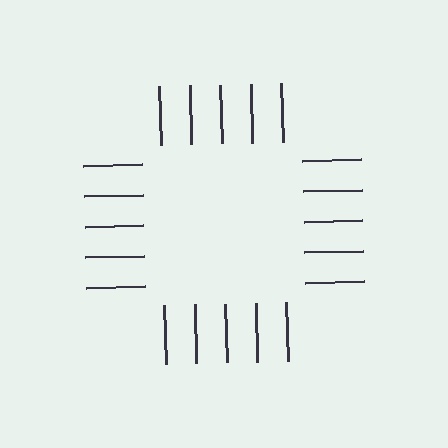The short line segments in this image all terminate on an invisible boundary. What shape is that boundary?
An illusory square — the line segments terminate on its edges but no continuous stroke is drawn.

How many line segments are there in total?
20 — 5 along each of the 4 edges.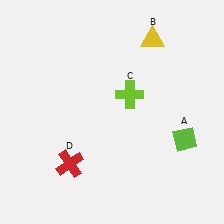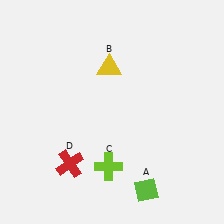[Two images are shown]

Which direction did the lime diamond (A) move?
The lime diamond (A) moved down.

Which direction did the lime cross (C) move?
The lime cross (C) moved down.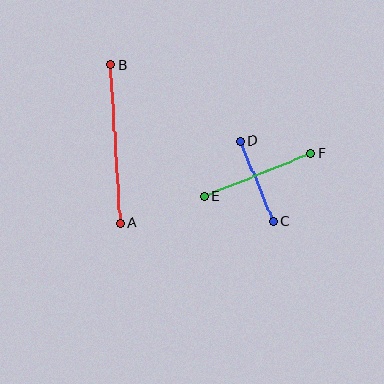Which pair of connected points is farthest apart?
Points A and B are farthest apart.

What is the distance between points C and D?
The distance is approximately 87 pixels.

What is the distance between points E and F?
The distance is approximately 115 pixels.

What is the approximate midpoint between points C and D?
The midpoint is at approximately (256, 181) pixels.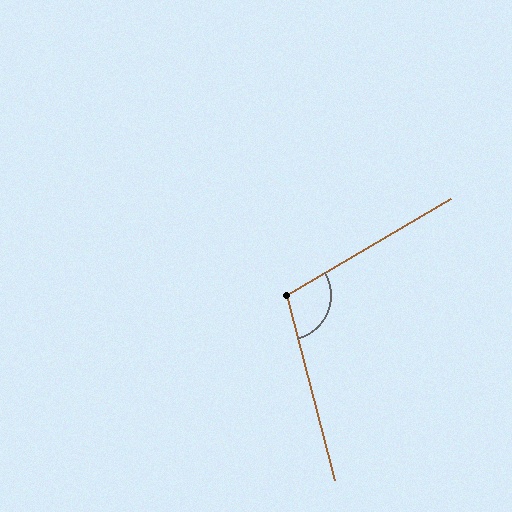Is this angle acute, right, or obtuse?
It is obtuse.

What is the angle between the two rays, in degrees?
Approximately 106 degrees.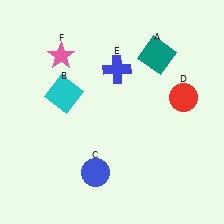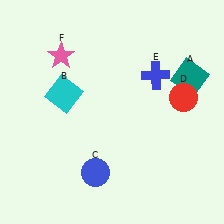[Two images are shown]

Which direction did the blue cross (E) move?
The blue cross (E) moved right.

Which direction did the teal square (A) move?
The teal square (A) moved right.